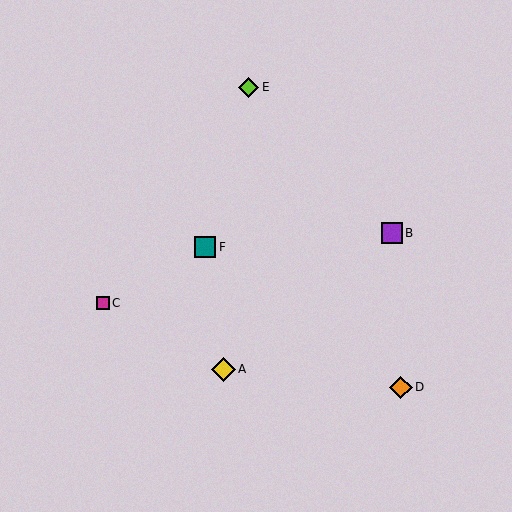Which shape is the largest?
The yellow diamond (labeled A) is the largest.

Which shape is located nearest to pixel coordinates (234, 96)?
The lime diamond (labeled E) at (249, 87) is nearest to that location.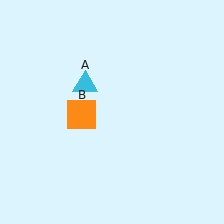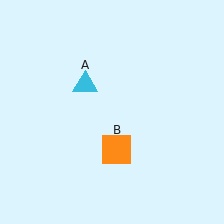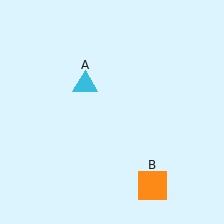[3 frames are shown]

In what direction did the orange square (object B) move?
The orange square (object B) moved down and to the right.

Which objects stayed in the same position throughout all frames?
Cyan triangle (object A) remained stationary.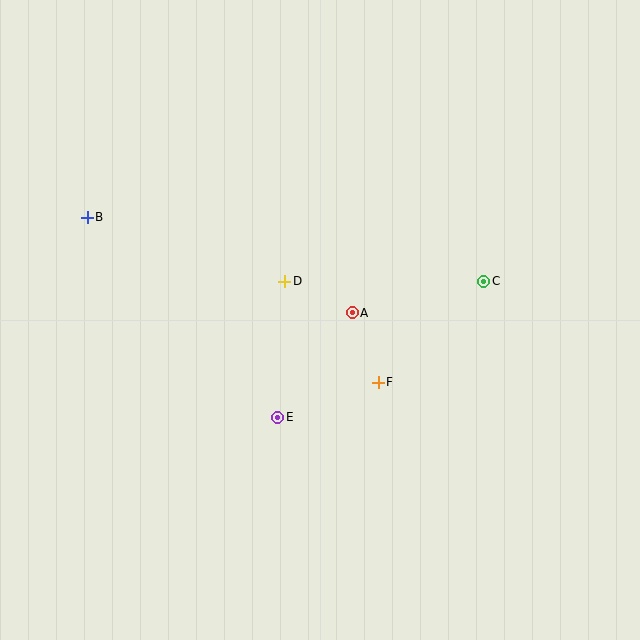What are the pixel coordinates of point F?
Point F is at (378, 382).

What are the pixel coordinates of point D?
Point D is at (285, 281).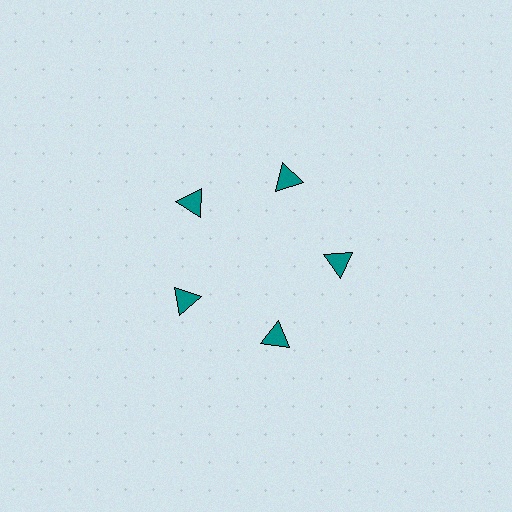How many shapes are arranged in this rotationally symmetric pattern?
There are 5 shapes, arranged in 5 groups of 1.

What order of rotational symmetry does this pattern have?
This pattern has 5-fold rotational symmetry.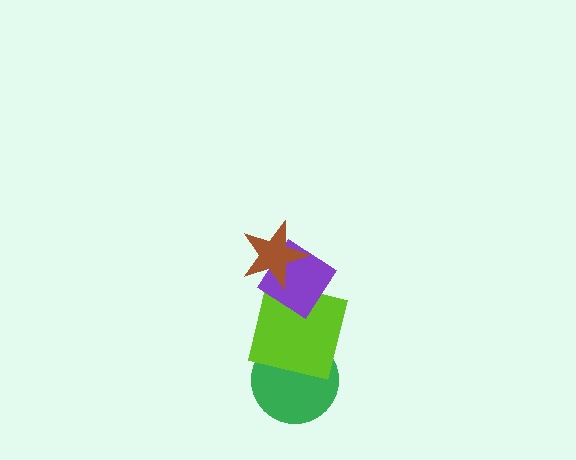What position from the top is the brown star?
The brown star is 1st from the top.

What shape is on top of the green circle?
The lime square is on top of the green circle.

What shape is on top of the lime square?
The purple diamond is on top of the lime square.